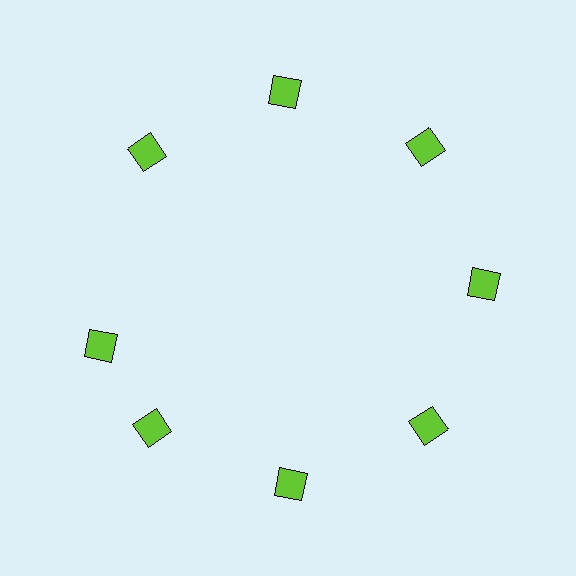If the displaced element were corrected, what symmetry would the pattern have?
It would have 8-fold rotational symmetry — the pattern would map onto itself every 45 degrees.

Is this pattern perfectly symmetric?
No. The 8 lime diamonds are arranged in a ring, but one element near the 9 o'clock position is rotated out of alignment along the ring, breaking the 8-fold rotational symmetry.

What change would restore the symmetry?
The symmetry would be restored by rotating it back into even spacing with its neighbors so that all 8 diamonds sit at equal angles and equal distance from the center.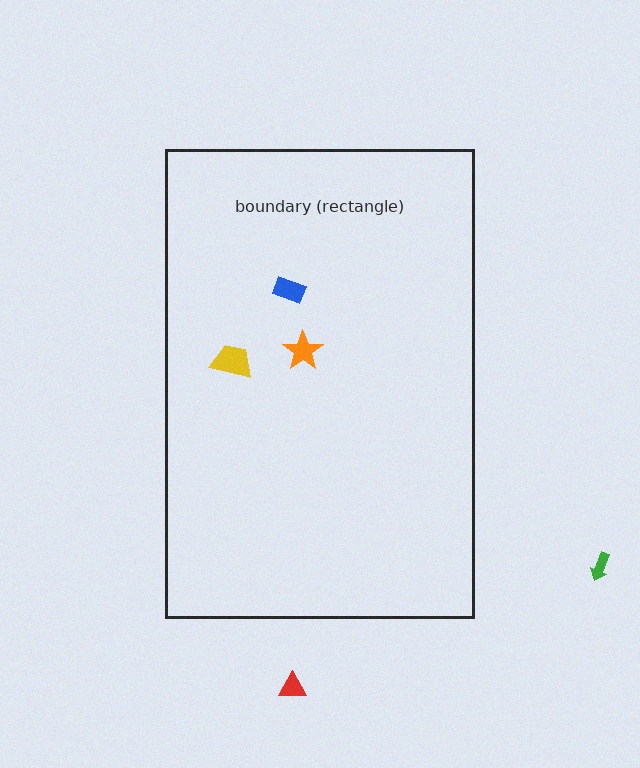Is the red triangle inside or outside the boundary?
Outside.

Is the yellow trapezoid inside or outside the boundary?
Inside.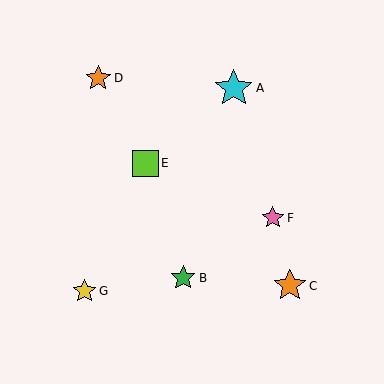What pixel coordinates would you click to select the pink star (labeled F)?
Click at (273, 218) to select the pink star F.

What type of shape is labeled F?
Shape F is a pink star.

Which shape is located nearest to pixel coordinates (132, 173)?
The lime square (labeled E) at (145, 163) is nearest to that location.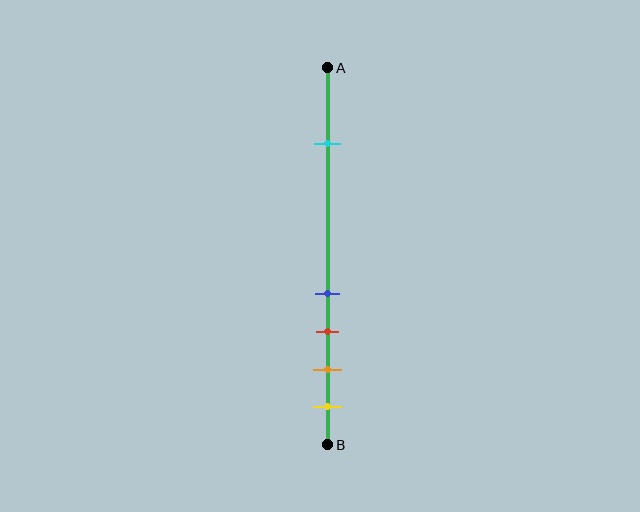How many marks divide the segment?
There are 5 marks dividing the segment.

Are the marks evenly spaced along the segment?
No, the marks are not evenly spaced.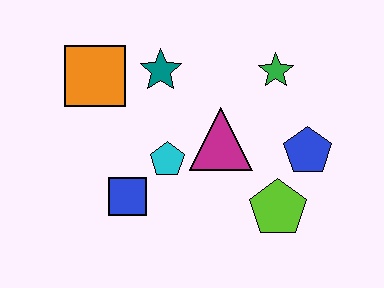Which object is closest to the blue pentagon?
The lime pentagon is closest to the blue pentagon.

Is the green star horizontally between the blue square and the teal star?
No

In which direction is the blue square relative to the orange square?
The blue square is below the orange square.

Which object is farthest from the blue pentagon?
The orange square is farthest from the blue pentagon.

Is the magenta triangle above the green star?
No